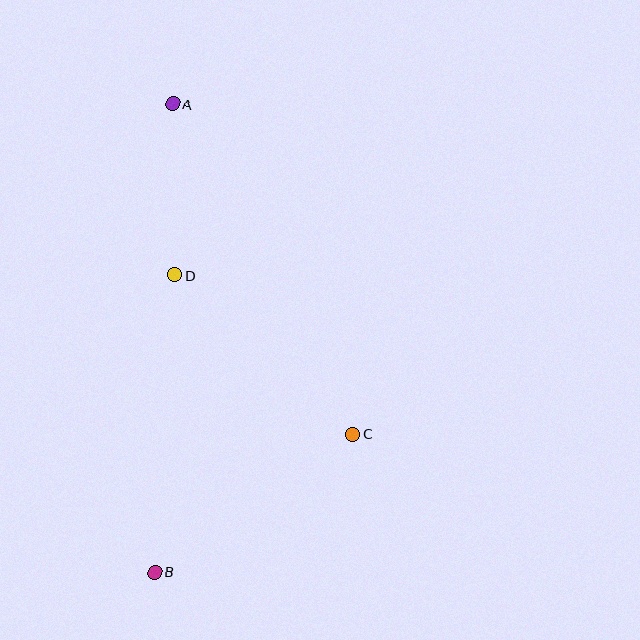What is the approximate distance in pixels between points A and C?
The distance between A and C is approximately 376 pixels.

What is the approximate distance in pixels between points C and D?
The distance between C and D is approximately 239 pixels.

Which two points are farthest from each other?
Points A and B are farthest from each other.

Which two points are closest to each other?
Points A and D are closest to each other.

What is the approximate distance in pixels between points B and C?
The distance between B and C is approximately 241 pixels.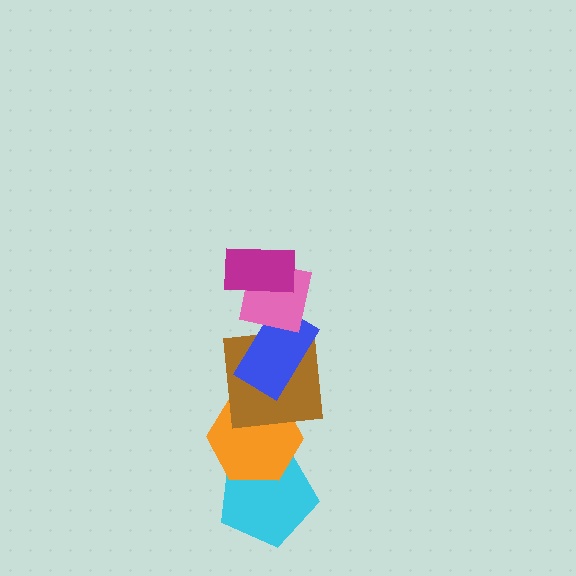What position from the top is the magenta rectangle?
The magenta rectangle is 1st from the top.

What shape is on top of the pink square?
The magenta rectangle is on top of the pink square.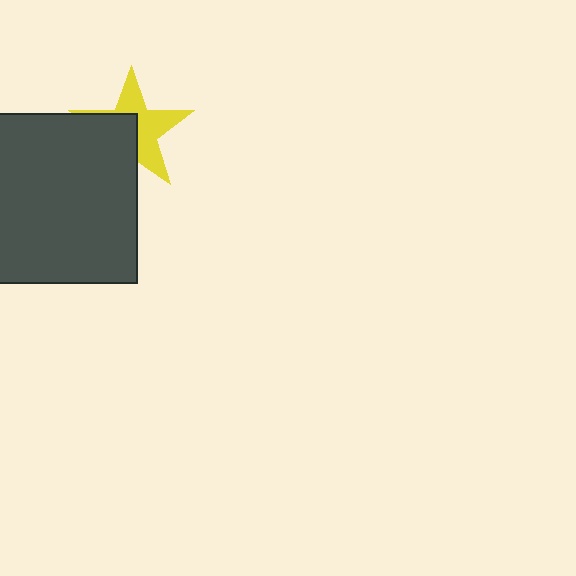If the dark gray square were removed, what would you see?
You would see the complete yellow star.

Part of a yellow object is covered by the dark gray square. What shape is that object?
It is a star.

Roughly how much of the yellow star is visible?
About half of it is visible (roughly 56%).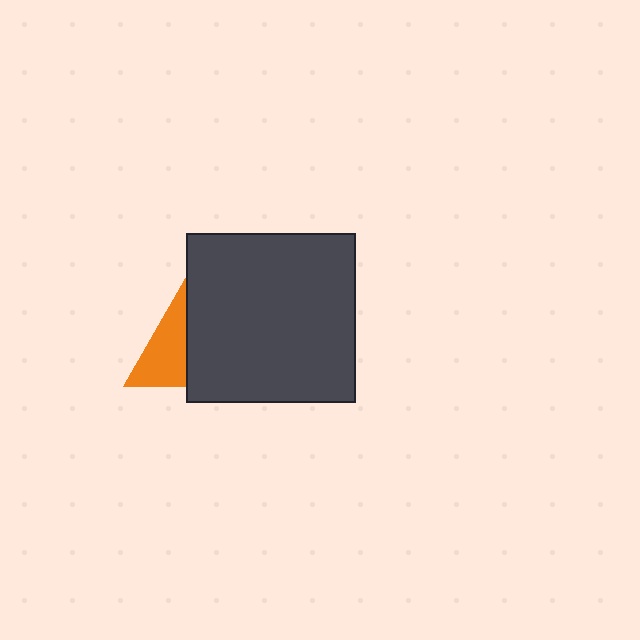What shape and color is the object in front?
The object in front is a dark gray square.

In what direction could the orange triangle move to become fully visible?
The orange triangle could move left. That would shift it out from behind the dark gray square entirely.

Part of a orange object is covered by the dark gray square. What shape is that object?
It is a triangle.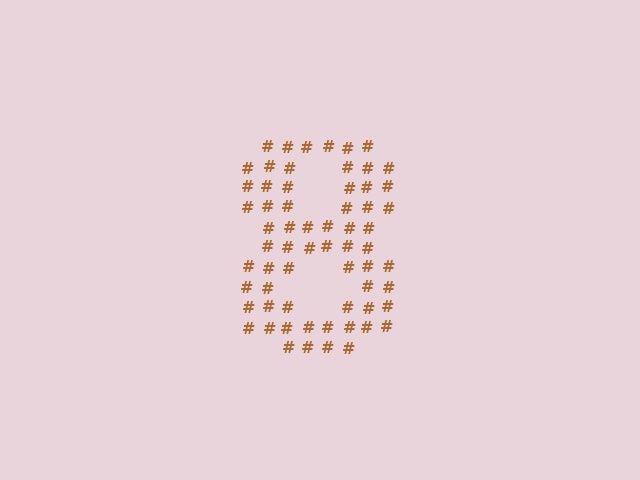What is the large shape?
The large shape is the digit 8.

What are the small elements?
The small elements are hash symbols.